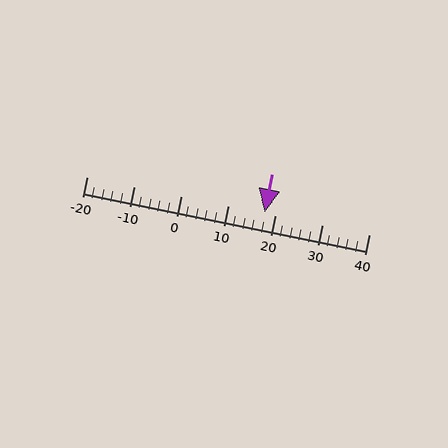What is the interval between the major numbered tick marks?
The major tick marks are spaced 10 units apart.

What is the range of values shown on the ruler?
The ruler shows values from -20 to 40.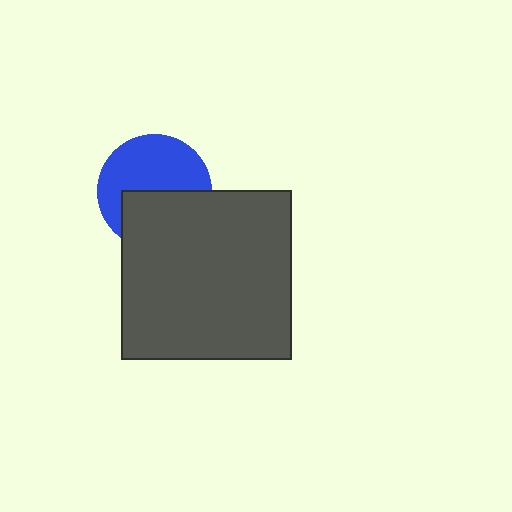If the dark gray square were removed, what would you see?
You would see the complete blue circle.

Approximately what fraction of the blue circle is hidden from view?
Roughly 44% of the blue circle is hidden behind the dark gray square.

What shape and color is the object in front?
The object in front is a dark gray square.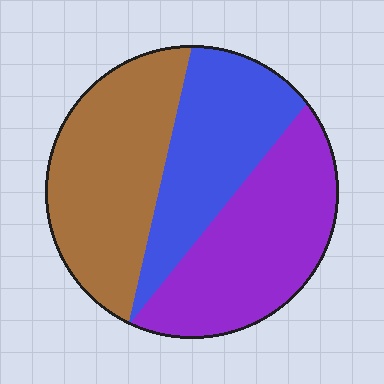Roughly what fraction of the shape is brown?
Brown takes up about three eighths (3/8) of the shape.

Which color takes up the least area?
Blue, at roughly 30%.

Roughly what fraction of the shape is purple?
Purple takes up about one third (1/3) of the shape.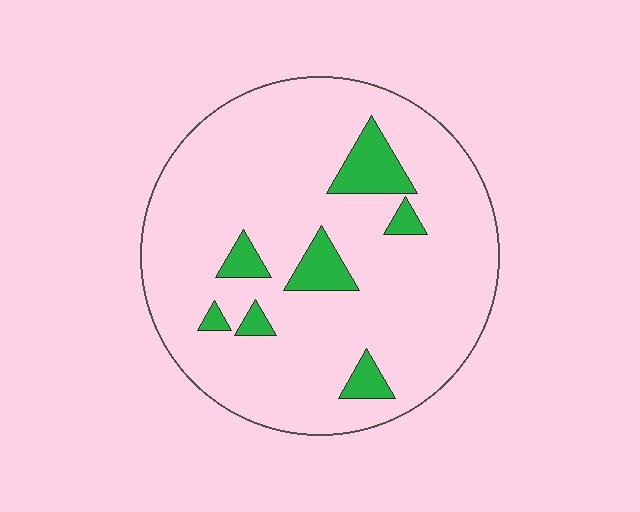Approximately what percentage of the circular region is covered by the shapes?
Approximately 10%.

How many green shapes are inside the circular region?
7.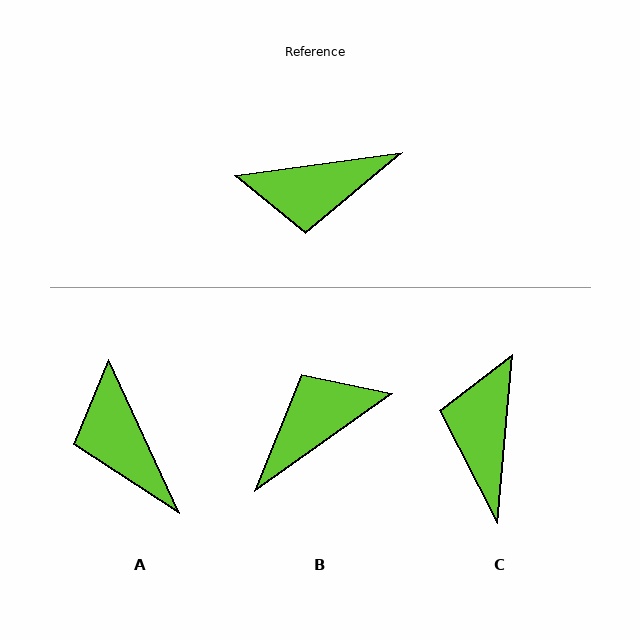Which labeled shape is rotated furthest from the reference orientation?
B, about 152 degrees away.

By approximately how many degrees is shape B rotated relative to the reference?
Approximately 152 degrees clockwise.